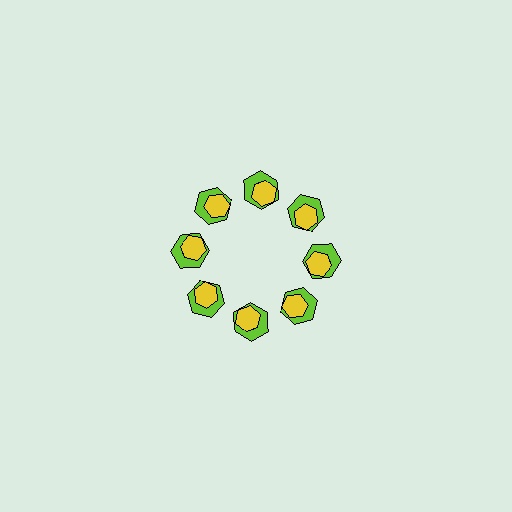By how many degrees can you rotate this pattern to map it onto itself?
The pattern maps onto itself every 45 degrees of rotation.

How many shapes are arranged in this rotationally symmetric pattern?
There are 16 shapes, arranged in 8 groups of 2.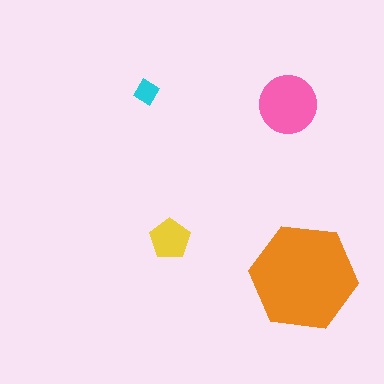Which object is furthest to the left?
The cyan diamond is leftmost.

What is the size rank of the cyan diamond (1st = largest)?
4th.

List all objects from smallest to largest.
The cyan diamond, the yellow pentagon, the pink circle, the orange hexagon.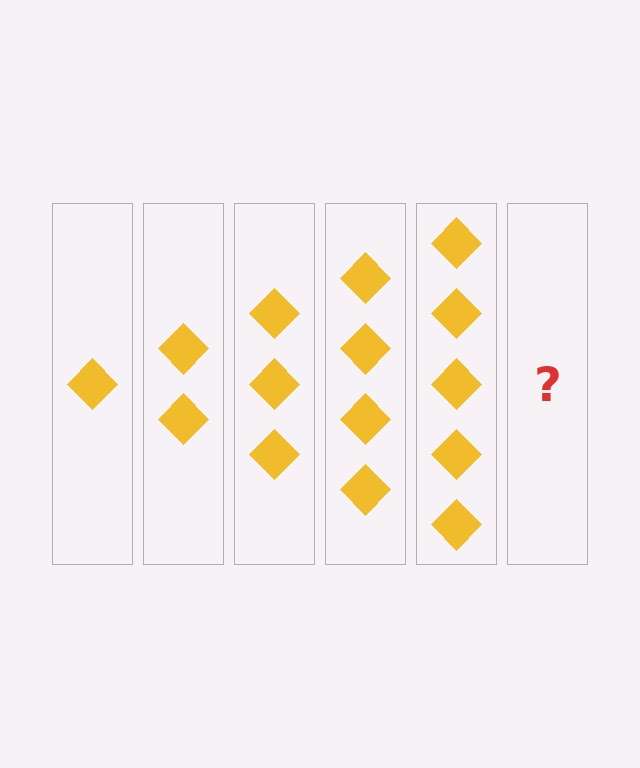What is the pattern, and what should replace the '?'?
The pattern is that each step adds one more diamond. The '?' should be 6 diamonds.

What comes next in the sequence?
The next element should be 6 diamonds.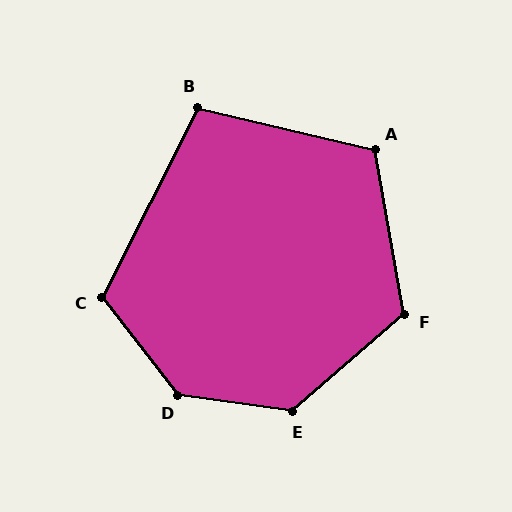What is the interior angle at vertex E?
Approximately 131 degrees (obtuse).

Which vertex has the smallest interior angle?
B, at approximately 103 degrees.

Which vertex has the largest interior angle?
D, at approximately 136 degrees.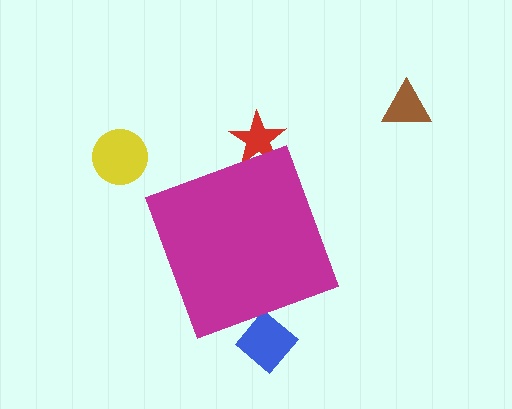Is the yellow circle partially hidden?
No, the yellow circle is fully visible.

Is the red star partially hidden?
Yes, the red star is partially hidden behind the magenta diamond.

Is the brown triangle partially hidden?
No, the brown triangle is fully visible.